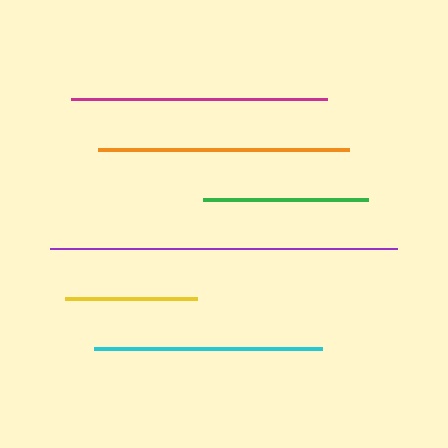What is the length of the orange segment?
The orange segment is approximately 252 pixels long.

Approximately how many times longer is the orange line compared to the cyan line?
The orange line is approximately 1.1 times the length of the cyan line.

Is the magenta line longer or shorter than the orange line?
The magenta line is longer than the orange line.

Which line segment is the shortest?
The yellow line is the shortest at approximately 132 pixels.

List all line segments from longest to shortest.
From longest to shortest: purple, magenta, orange, cyan, green, yellow.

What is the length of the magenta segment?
The magenta segment is approximately 256 pixels long.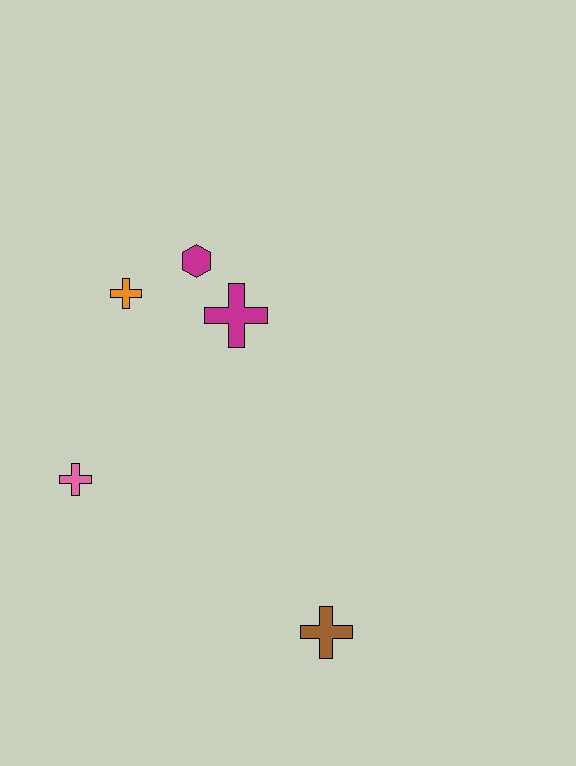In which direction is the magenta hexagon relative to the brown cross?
The magenta hexagon is above the brown cross.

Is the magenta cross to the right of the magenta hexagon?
Yes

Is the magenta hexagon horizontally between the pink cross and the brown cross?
Yes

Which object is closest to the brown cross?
The pink cross is closest to the brown cross.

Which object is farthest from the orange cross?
The brown cross is farthest from the orange cross.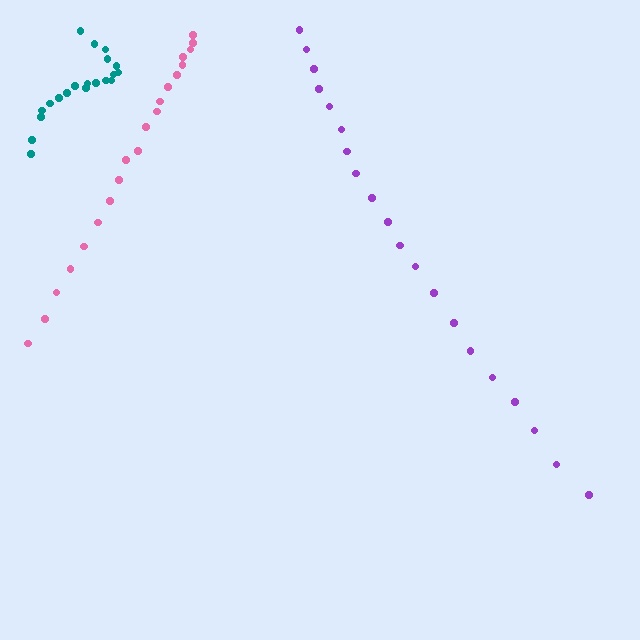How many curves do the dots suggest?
There are 3 distinct paths.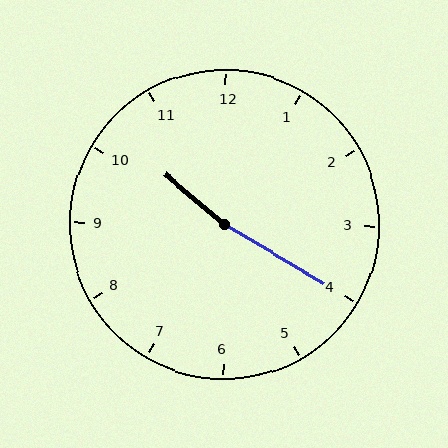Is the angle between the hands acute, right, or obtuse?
It is obtuse.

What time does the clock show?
10:20.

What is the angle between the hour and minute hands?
Approximately 170 degrees.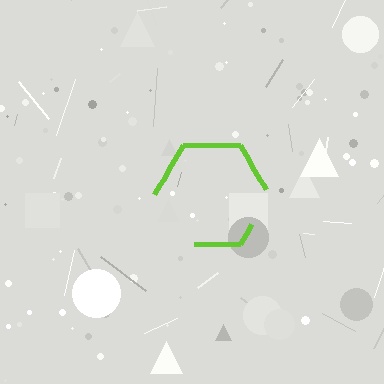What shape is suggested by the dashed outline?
The dashed outline suggests a hexagon.